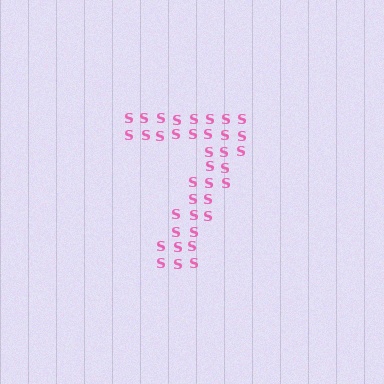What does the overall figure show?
The overall figure shows the digit 7.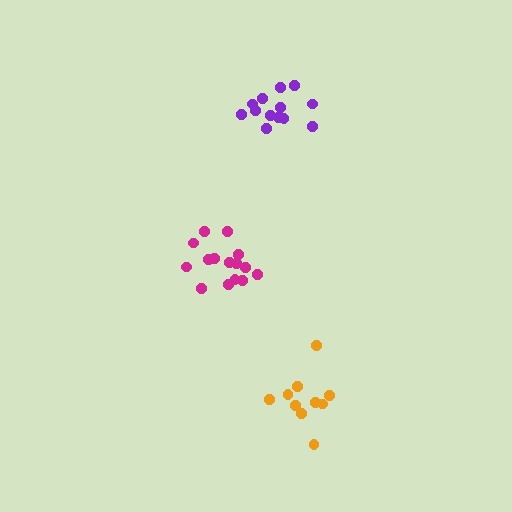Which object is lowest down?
The orange cluster is bottommost.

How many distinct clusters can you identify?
There are 3 distinct clusters.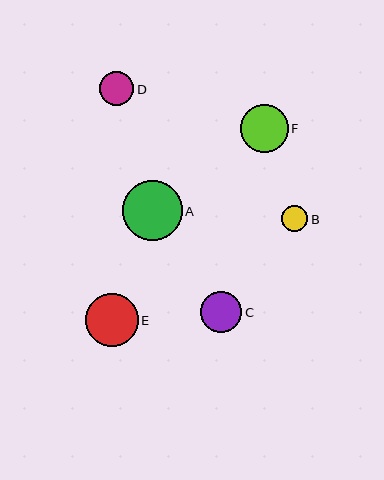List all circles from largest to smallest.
From largest to smallest: A, E, F, C, D, B.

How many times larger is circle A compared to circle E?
Circle A is approximately 1.1 times the size of circle E.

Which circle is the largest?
Circle A is the largest with a size of approximately 60 pixels.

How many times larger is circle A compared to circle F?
Circle A is approximately 1.3 times the size of circle F.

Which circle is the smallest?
Circle B is the smallest with a size of approximately 26 pixels.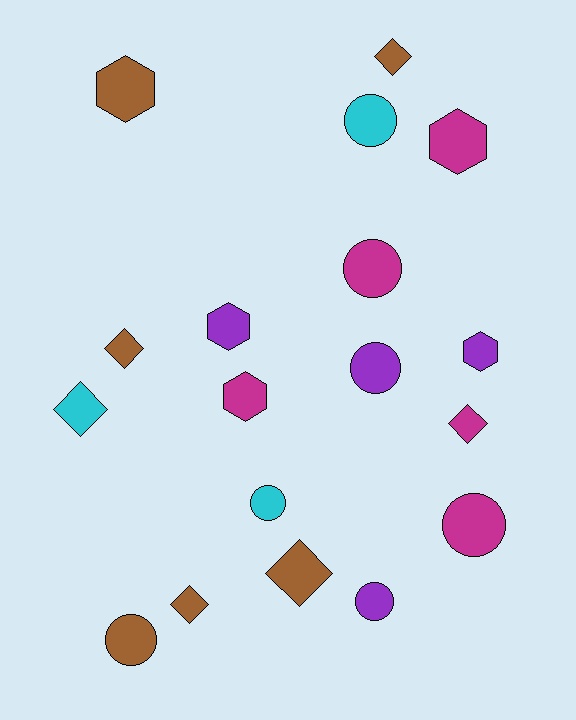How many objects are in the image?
There are 18 objects.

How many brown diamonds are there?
There are 4 brown diamonds.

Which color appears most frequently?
Brown, with 6 objects.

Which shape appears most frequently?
Circle, with 7 objects.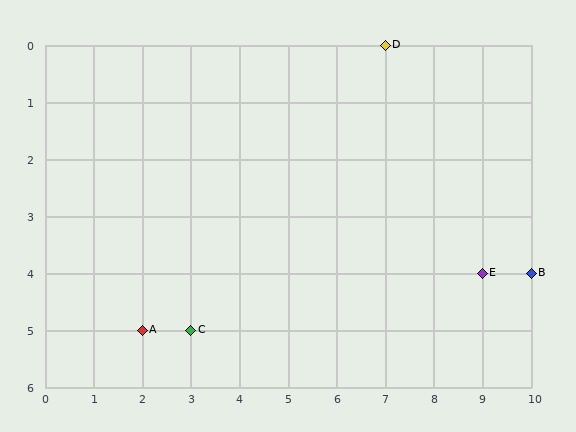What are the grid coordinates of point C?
Point C is at grid coordinates (3, 5).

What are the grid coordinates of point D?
Point D is at grid coordinates (7, 0).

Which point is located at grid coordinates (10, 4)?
Point B is at (10, 4).